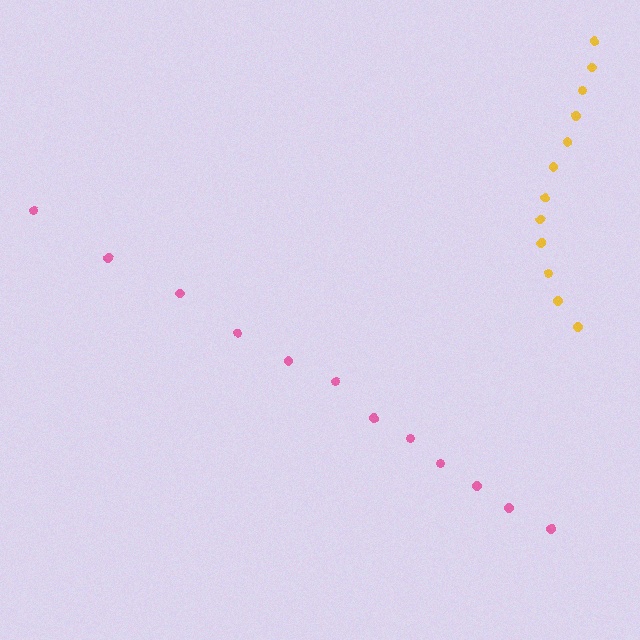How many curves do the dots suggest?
There are 2 distinct paths.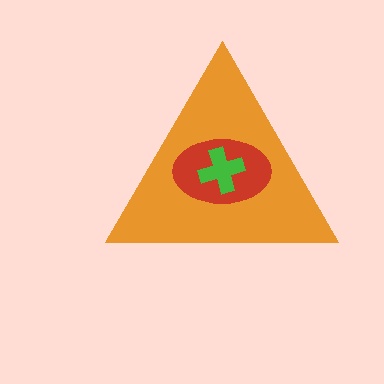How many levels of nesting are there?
3.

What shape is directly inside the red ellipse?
The green cross.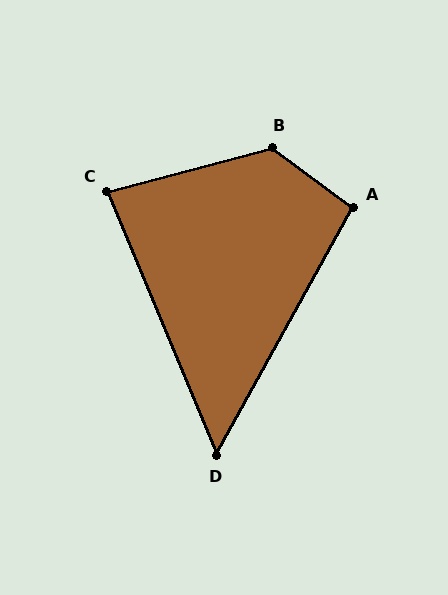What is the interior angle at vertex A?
Approximately 98 degrees (obtuse).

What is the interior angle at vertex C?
Approximately 82 degrees (acute).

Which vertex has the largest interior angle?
B, at approximately 128 degrees.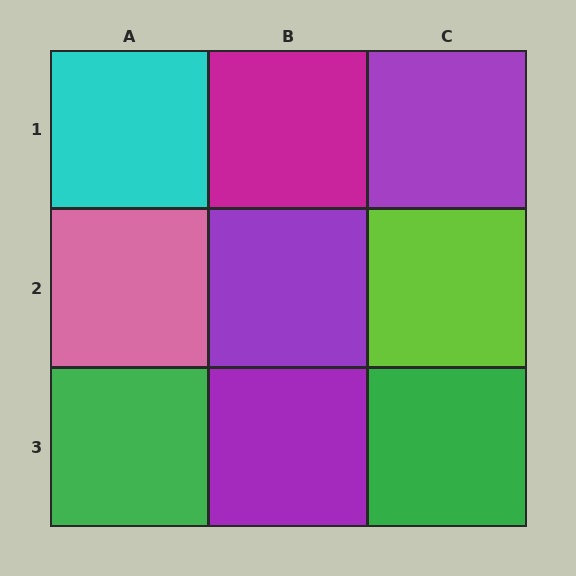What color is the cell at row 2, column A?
Pink.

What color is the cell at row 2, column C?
Lime.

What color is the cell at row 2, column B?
Purple.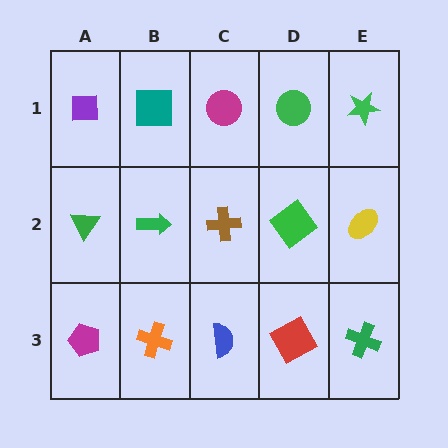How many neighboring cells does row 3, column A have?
2.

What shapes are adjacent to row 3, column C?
A brown cross (row 2, column C), an orange cross (row 3, column B), a red square (row 3, column D).